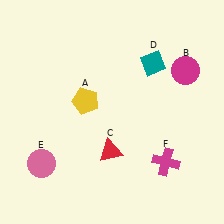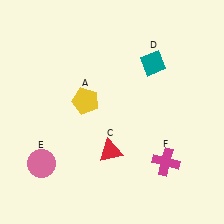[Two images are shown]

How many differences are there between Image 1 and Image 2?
There is 1 difference between the two images.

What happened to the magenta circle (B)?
The magenta circle (B) was removed in Image 2. It was in the top-right area of Image 1.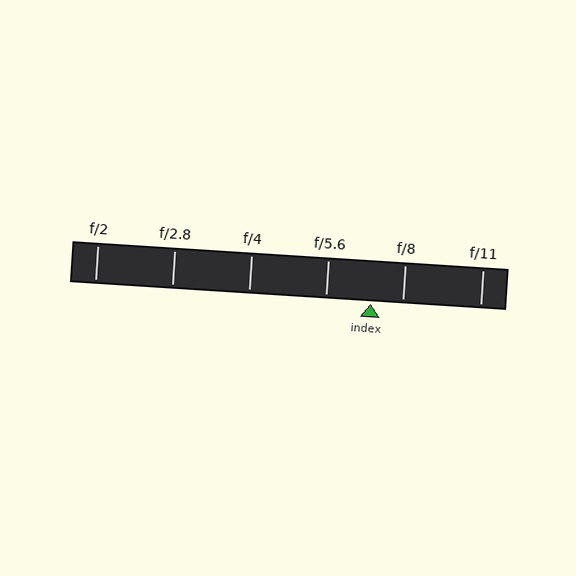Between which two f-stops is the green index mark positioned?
The index mark is between f/5.6 and f/8.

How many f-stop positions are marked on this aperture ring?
There are 6 f-stop positions marked.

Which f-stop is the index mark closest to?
The index mark is closest to f/8.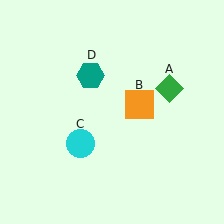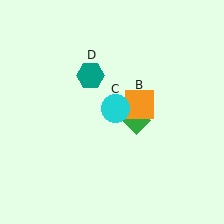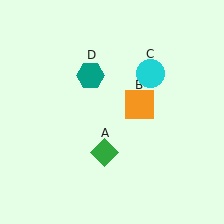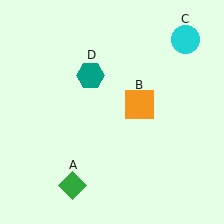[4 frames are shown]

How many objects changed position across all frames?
2 objects changed position: green diamond (object A), cyan circle (object C).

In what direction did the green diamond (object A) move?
The green diamond (object A) moved down and to the left.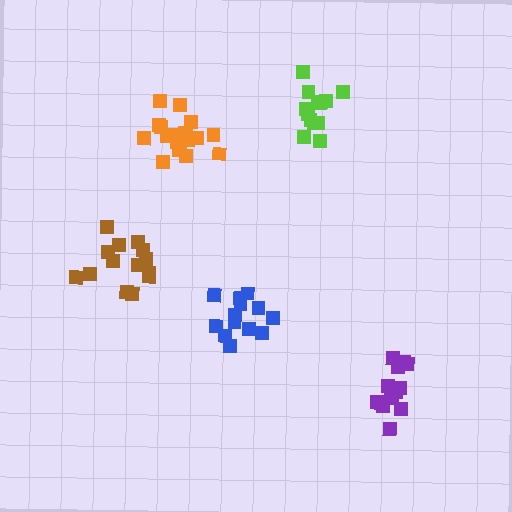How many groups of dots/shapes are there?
There are 5 groups.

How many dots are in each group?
Group 1: 14 dots, Group 2: 13 dots, Group 3: 14 dots, Group 4: 18 dots, Group 5: 14 dots (73 total).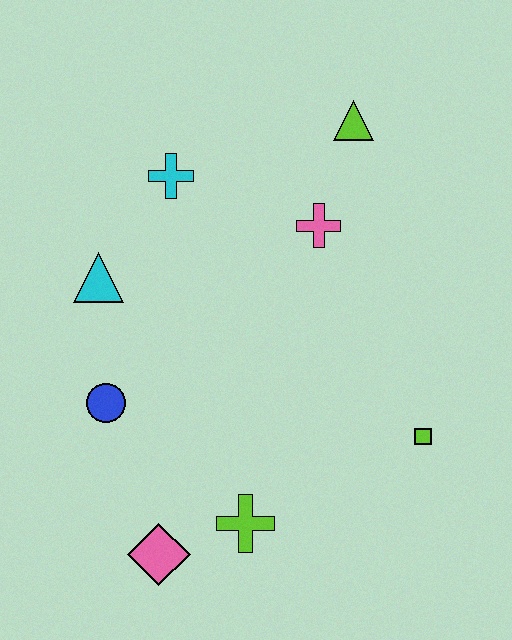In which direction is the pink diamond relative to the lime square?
The pink diamond is to the left of the lime square.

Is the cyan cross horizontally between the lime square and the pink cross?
No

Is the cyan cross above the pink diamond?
Yes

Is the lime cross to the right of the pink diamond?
Yes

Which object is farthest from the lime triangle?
The pink diamond is farthest from the lime triangle.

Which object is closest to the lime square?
The lime cross is closest to the lime square.